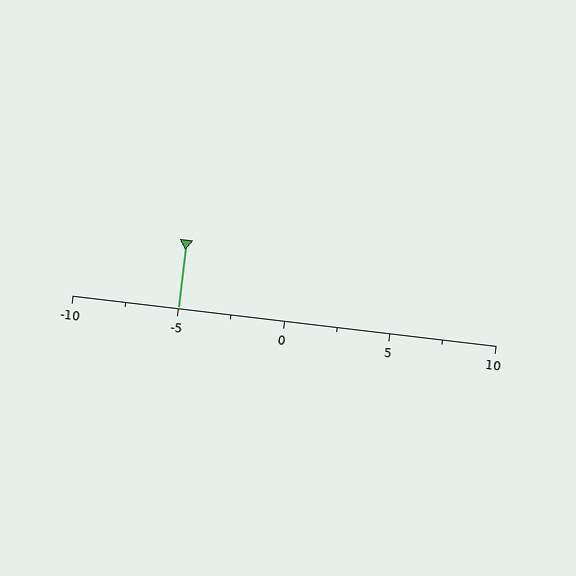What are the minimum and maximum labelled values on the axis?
The axis runs from -10 to 10.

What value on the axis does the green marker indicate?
The marker indicates approximately -5.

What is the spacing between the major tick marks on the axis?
The major ticks are spaced 5 apart.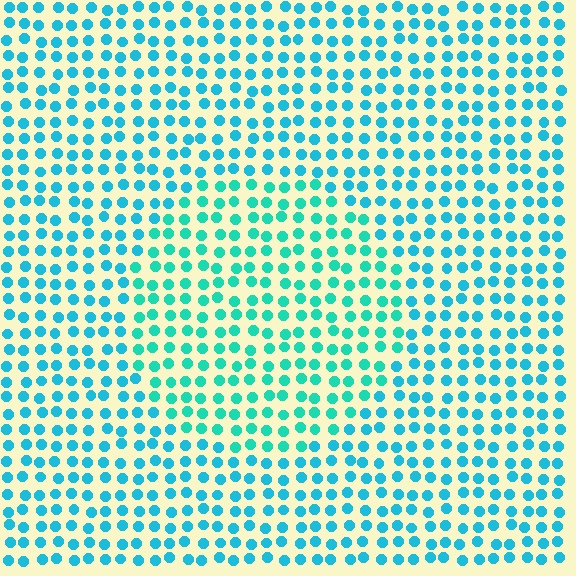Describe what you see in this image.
The image is filled with small cyan elements in a uniform arrangement. A circle-shaped region is visible where the elements are tinted to a slightly different hue, forming a subtle color boundary.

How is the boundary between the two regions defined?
The boundary is defined purely by a slight shift in hue (about 22 degrees). Spacing, size, and orientation are identical on both sides.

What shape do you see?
I see a circle.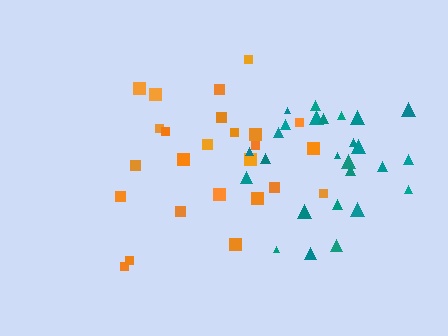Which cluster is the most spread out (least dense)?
Orange.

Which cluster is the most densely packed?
Teal.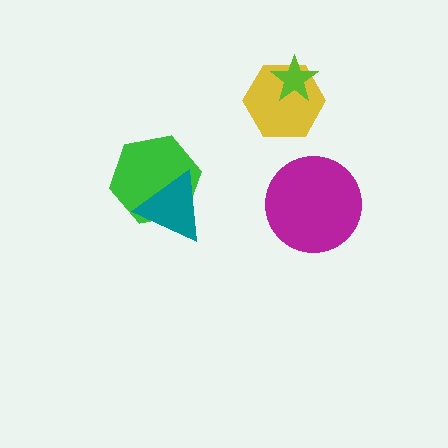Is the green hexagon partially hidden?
Yes, it is partially covered by another shape.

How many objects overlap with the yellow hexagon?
1 object overlaps with the yellow hexagon.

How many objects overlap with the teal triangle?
1 object overlaps with the teal triangle.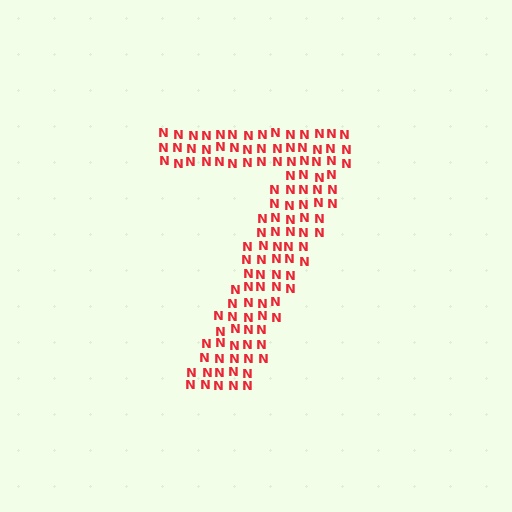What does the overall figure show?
The overall figure shows the digit 7.